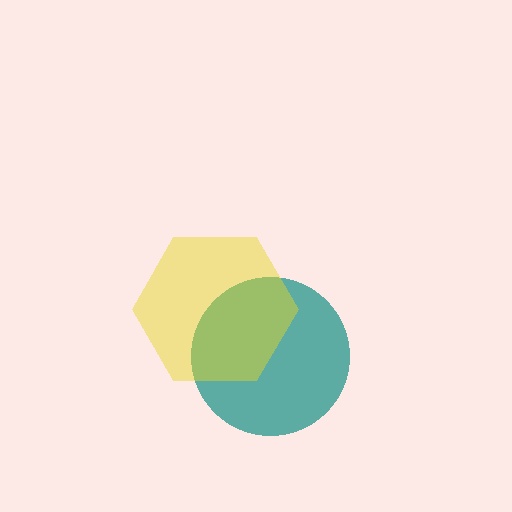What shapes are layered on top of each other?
The layered shapes are: a teal circle, a yellow hexagon.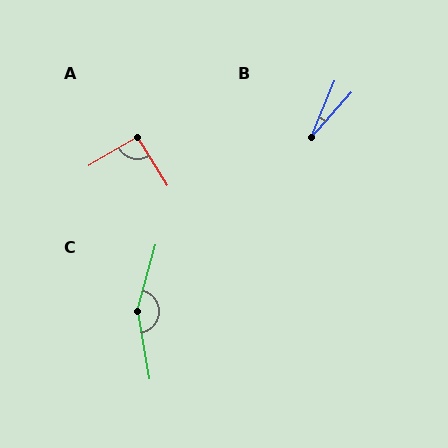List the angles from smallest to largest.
B (19°), A (92°), C (155°).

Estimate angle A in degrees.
Approximately 92 degrees.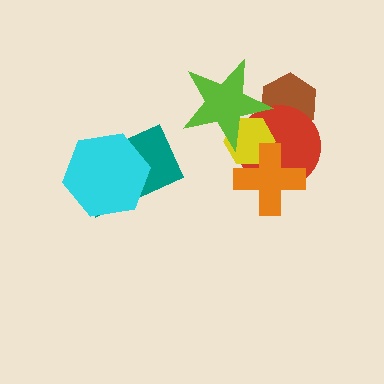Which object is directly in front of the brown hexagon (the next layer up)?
The red circle is directly in front of the brown hexagon.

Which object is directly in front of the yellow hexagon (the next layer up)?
The orange cross is directly in front of the yellow hexagon.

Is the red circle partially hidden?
Yes, it is partially covered by another shape.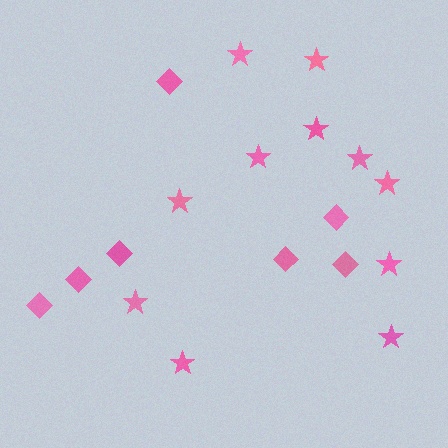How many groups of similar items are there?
There are 2 groups: one group of stars (11) and one group of diamonds (7).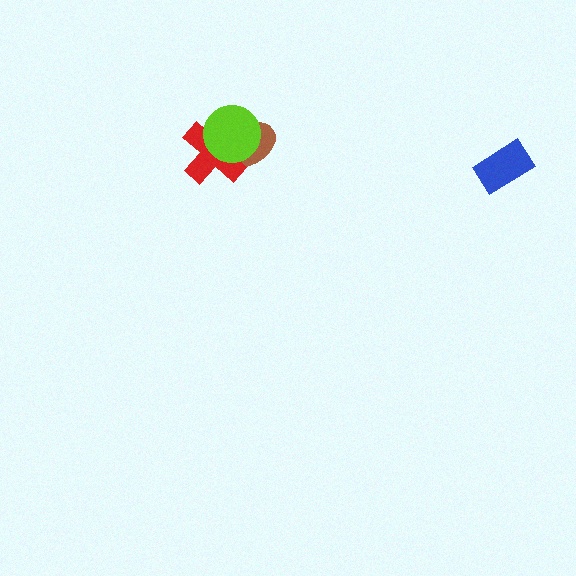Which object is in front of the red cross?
The lime circle is in front of the red cross.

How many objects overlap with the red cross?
2 objects overlap with the red cross.